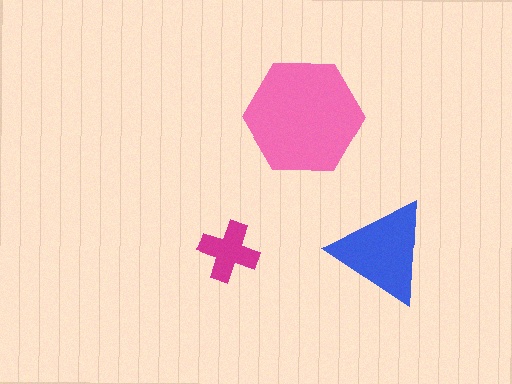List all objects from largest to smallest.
The pink hexagon, the blue triangle, the magenta cross.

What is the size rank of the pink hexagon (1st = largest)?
1st.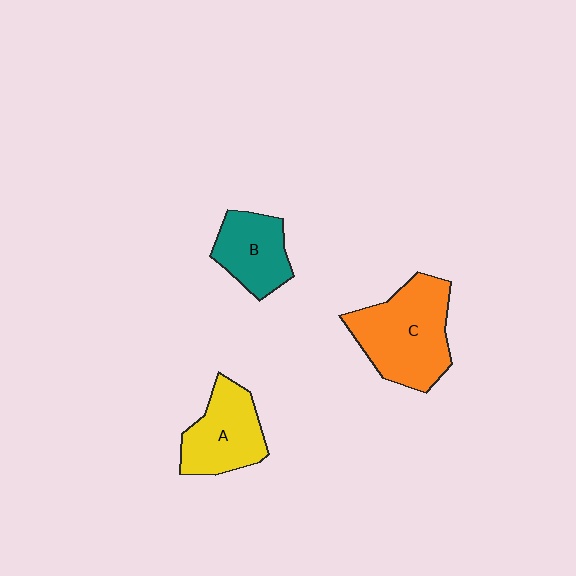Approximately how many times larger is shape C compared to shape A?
Approximately 1.4 times.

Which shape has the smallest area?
Shape B (teal).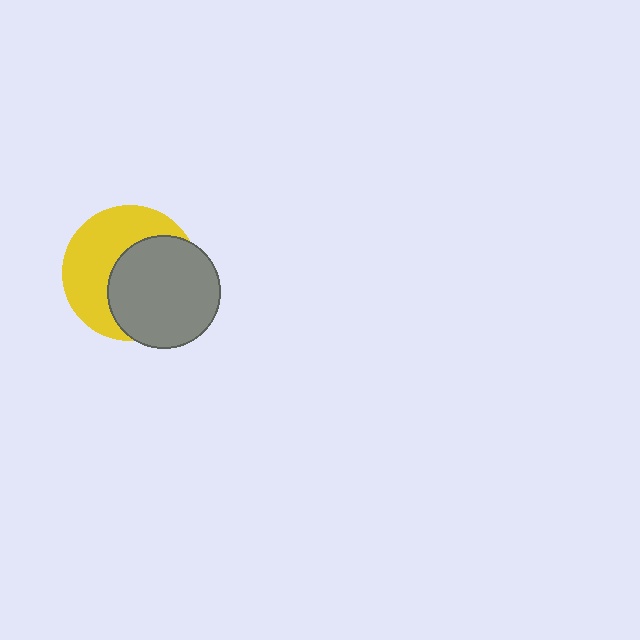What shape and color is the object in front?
The object in front is a gray circle.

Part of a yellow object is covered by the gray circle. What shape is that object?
It is a circle.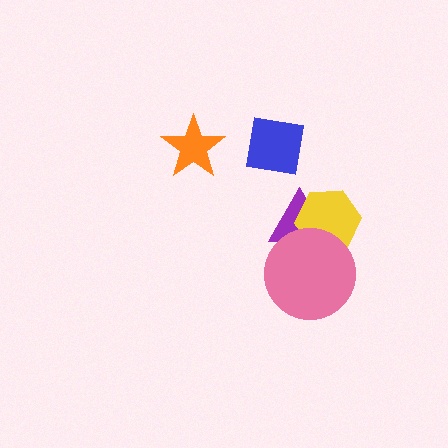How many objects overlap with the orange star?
0 objects overlap with the orange star.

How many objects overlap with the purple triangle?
2 objects overlap with the purple triangle.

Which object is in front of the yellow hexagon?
The pink circle is in front of the yellow hexagon.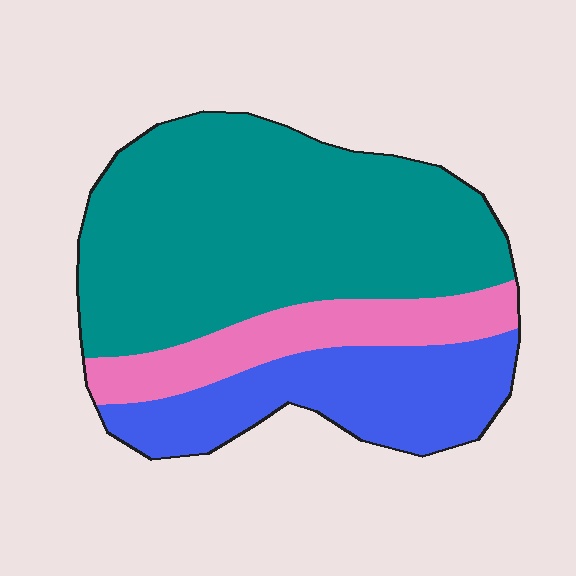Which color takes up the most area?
Teal, at roughly 60%.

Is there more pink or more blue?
Blue.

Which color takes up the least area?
Pink, at roughly 15%.